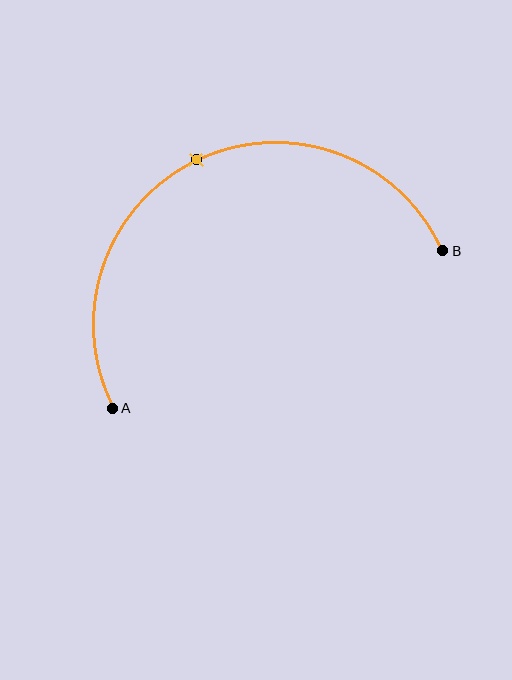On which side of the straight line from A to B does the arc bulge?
The arc bulges above the straight line connecting A and B.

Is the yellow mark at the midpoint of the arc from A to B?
Yes. The yellow mark lies on the arc at equal arc-length from both A and B — it is the arc midpoint.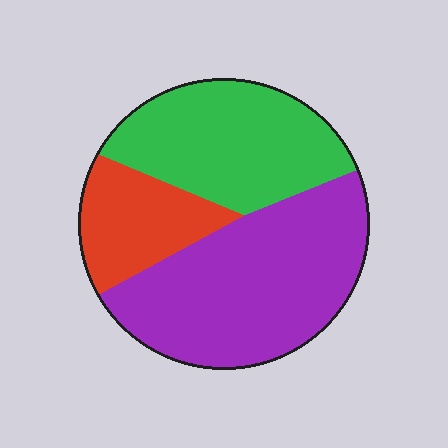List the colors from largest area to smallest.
From largest to smallest: purple, green, red.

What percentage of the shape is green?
Green covers roughly 35% of the shape.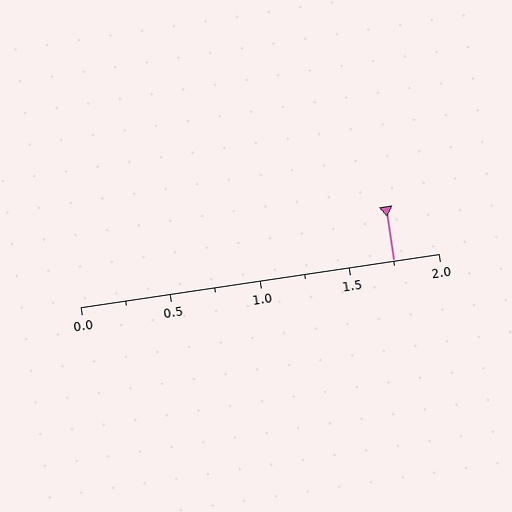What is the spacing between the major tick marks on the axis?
The major ticks are spaced 0.5 apart.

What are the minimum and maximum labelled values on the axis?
The axis runs from 0.0 to 2.0.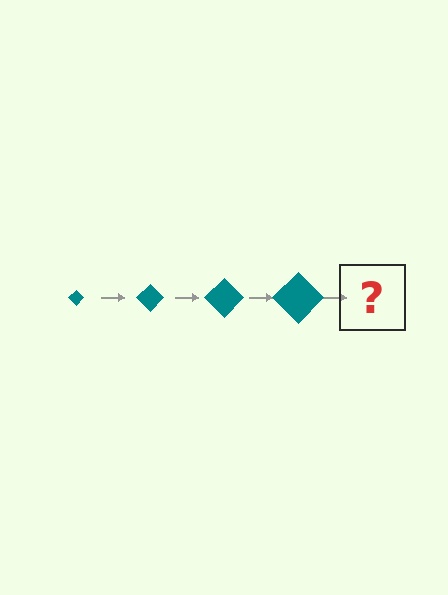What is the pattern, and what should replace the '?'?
The pattern is that the diamond gets progressively larger each step. The '?' should be a teal diamond, larger than the previous one.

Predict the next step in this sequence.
The next step is a teal diamond, larger than the previous one.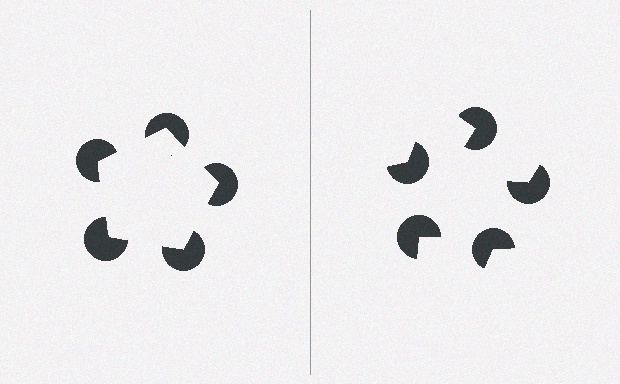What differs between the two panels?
The pac-man discs are positioned identically on both sides; only the wedge orientations differ. On the left they align to a pentagon; on the right they are misaligned.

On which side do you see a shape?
An illusory pentagon appears on the left side. On the right side the wedge cuts are rotated, so no coherent shape forms.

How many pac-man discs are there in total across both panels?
10 — 5 on each side.